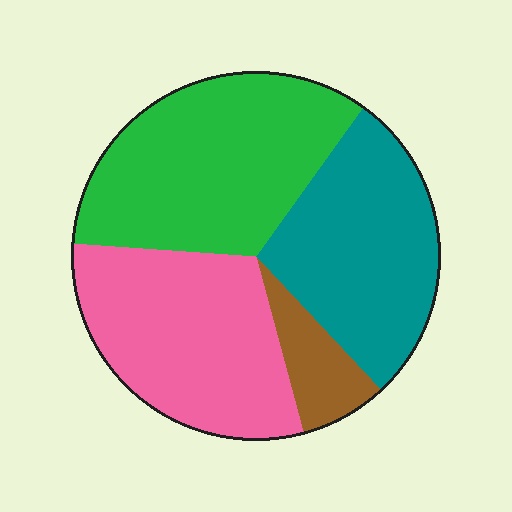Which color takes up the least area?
Brown, at roughly 10%.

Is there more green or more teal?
Green.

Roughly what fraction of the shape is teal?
Teal covers around 30% of the shape.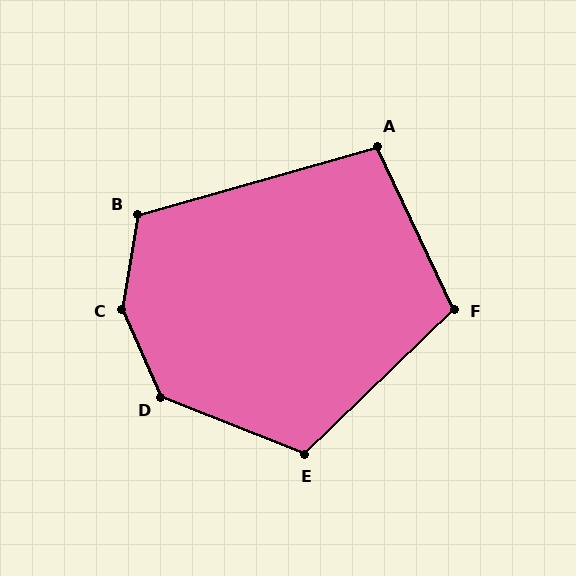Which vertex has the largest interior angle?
C, at approximately 147 degrees.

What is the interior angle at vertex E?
Approximately 114 degrees (obtuse).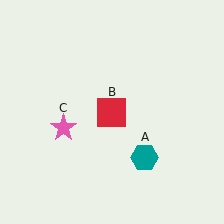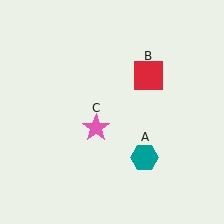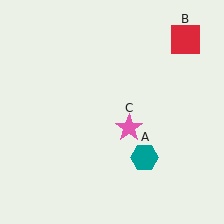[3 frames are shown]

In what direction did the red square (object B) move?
The red square (object B) moved up and to the right.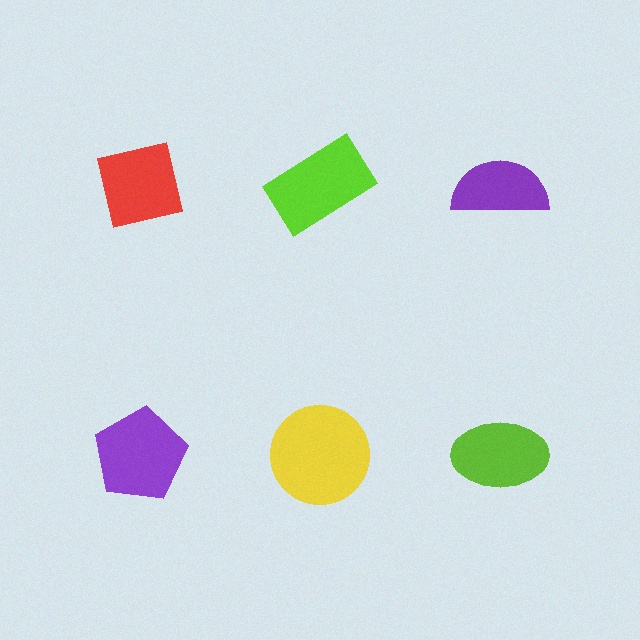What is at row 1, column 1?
A red square.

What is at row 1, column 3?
A purple semicircle.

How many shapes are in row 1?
3 shapes.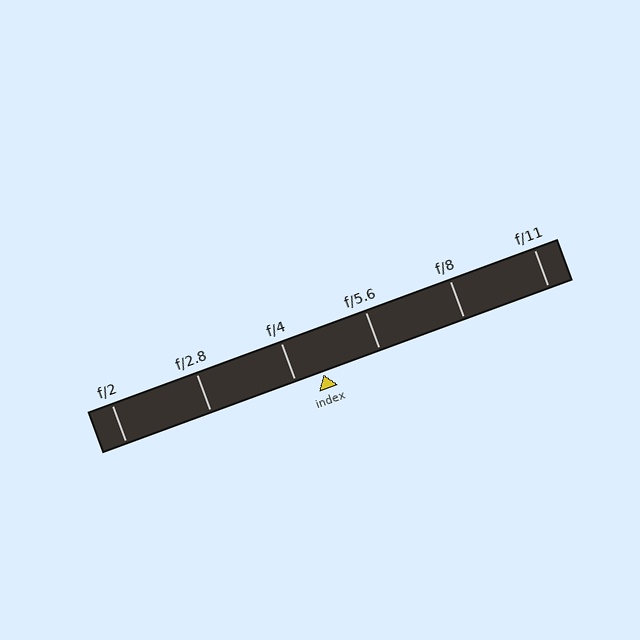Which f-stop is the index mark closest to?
The index mark is closest to f/4.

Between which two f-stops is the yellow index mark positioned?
The index mark is between f/4 and f/5.6.